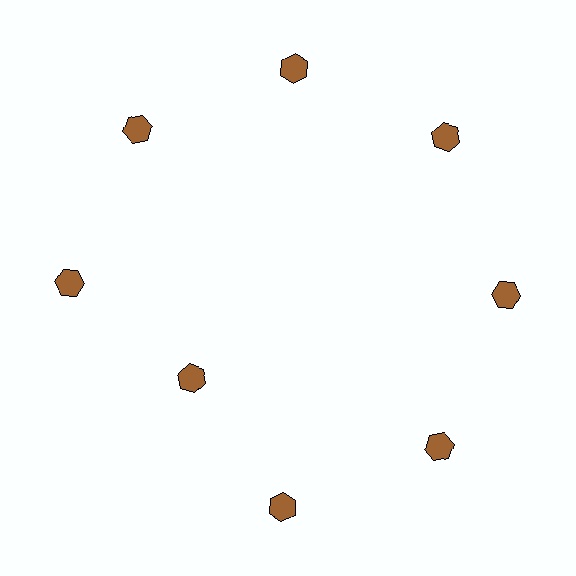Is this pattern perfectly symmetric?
No. The 8 brown hexagons are arranged in a ring, but one element near the 8 o'clock position is pulled inward toward the center, breaking the 8-fold rotational symmetry.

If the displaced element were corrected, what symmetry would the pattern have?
It would have 8-fold rotational symmetry — the pattern would map onto itself every 45 degrees.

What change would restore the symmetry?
The symmetry would be restored by moving it outward, back onto the ring so that all 8 hexagons sit at equal angles and equal distance from the center.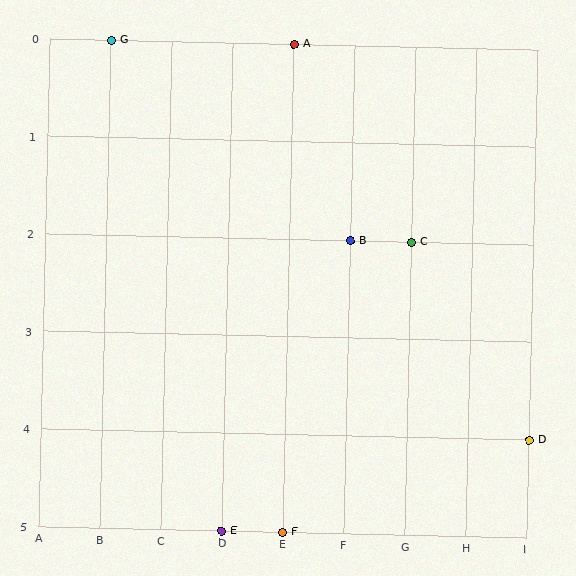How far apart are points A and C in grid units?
Points A and C are 2 columns and 2 rows apart (about 2.8 grid units diagonally).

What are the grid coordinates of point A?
Point A is at grid coordinates (E, 0).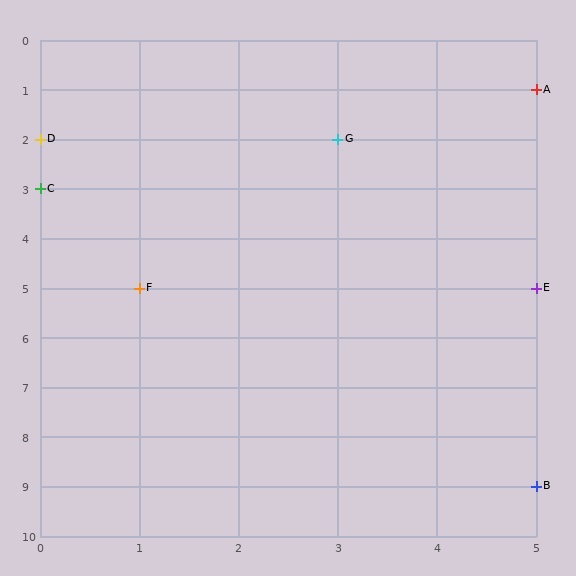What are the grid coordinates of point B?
Point B is at grid coordinates (5, 9).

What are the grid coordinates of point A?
Point A is at grid coordinates (5, 1).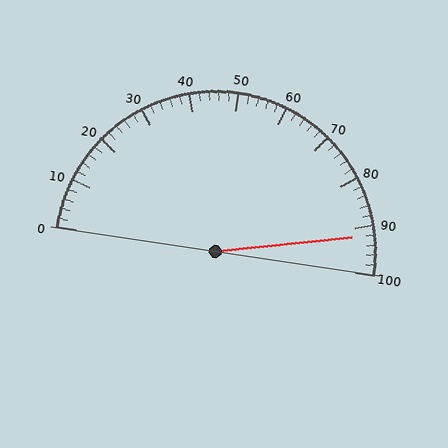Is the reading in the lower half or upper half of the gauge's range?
The reading is in the upper half of the range (0 to 100).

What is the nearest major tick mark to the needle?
The nearest major tick mark is 90.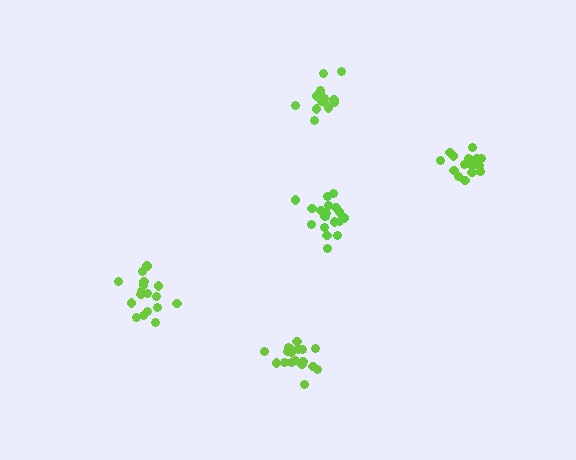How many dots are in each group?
Group 1: 17 dots, Group 2: 14 dots, Group 3: 18 dots, Group 4: 18 dots, Group 5: 19 dots (86 total).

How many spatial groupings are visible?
There are 5 spatial groupings.